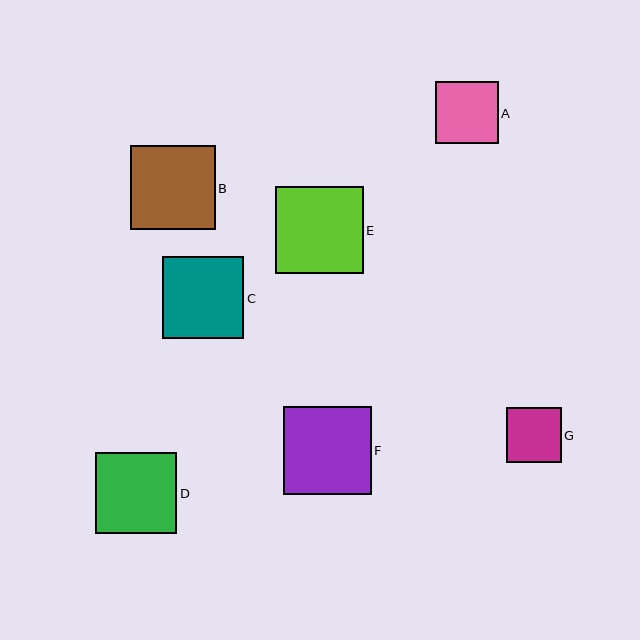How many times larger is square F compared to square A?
Square F is approximately 1.4 times the size of square A.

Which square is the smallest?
Square G is the smallest with a size of approximately 55 pixels.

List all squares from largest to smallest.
From largest to smallest: F, E, B, C, D, A, G.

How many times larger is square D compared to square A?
Square D is approximately 1.3 times the size of square A.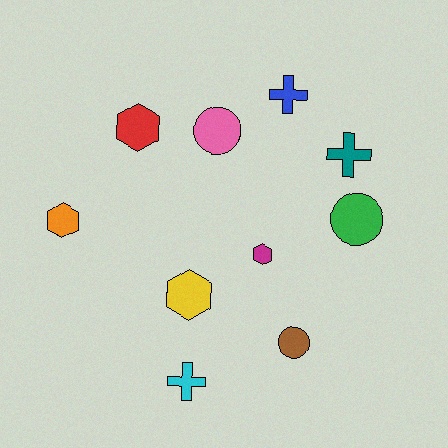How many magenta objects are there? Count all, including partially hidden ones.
There is 1 magenta object.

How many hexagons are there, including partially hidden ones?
There are 4 hexagons.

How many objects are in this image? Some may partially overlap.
There are 10 objects.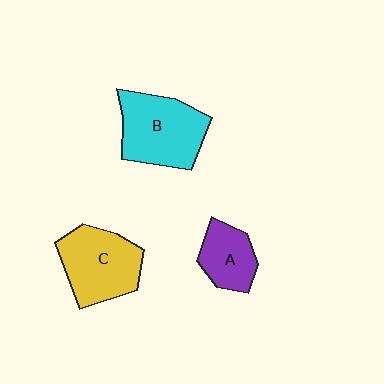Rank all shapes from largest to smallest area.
From largest to smallest: B (cyan), C (yellow), A (purple).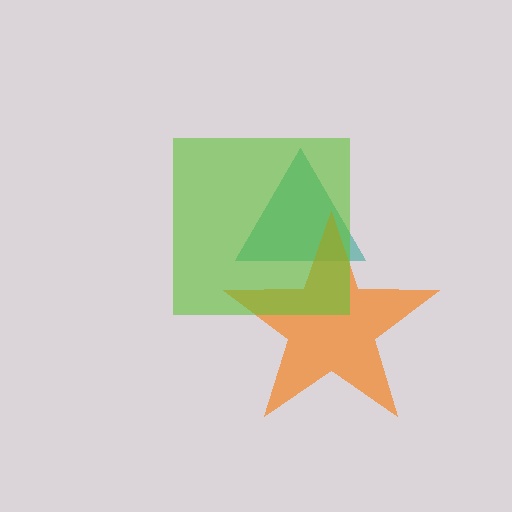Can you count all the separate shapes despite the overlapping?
Yes, there are 3 separate shapes.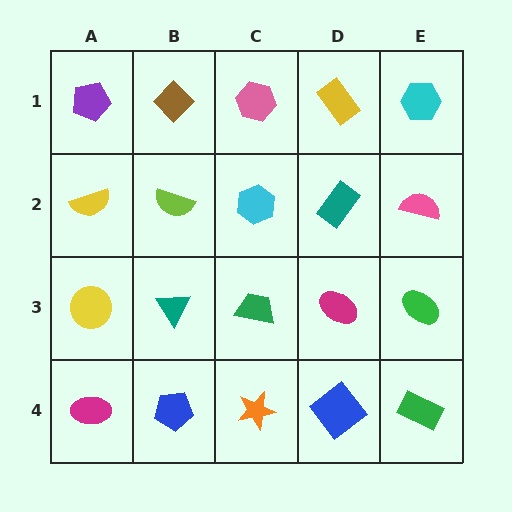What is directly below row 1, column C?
A cyan hexagon.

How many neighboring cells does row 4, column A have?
2.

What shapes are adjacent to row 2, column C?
A pink hexagon (row 1, column C), a green trapezoid (row 3, column C), a lime semicircle (row 2, column B), a teal rectangle (row 2, column D).